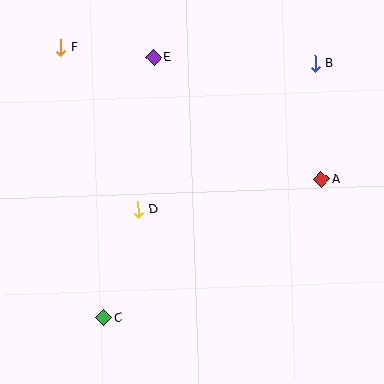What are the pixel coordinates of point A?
Point A is at (321, 179).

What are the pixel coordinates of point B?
Point B is at (315, 63).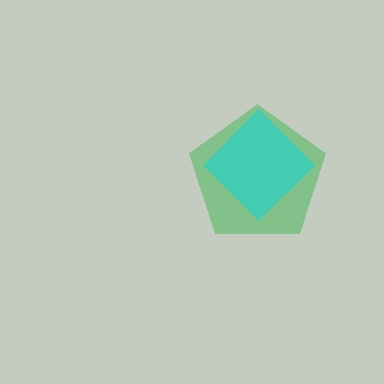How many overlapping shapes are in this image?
There are 2 overlapping shapes in the image.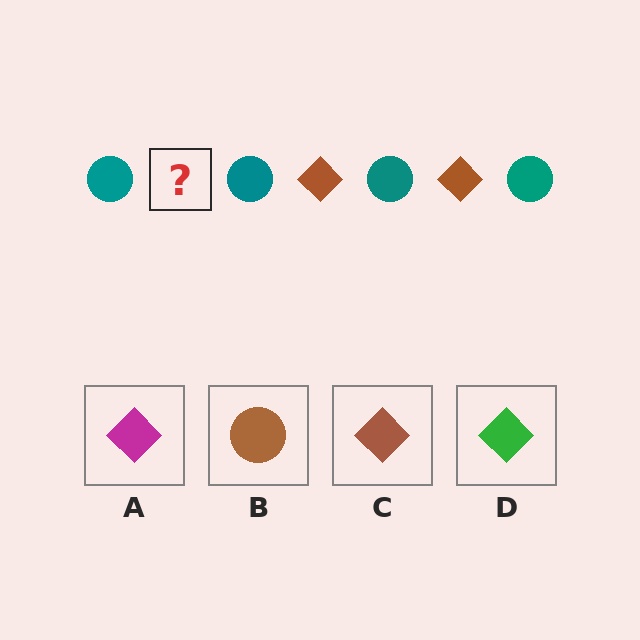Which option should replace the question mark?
Option C.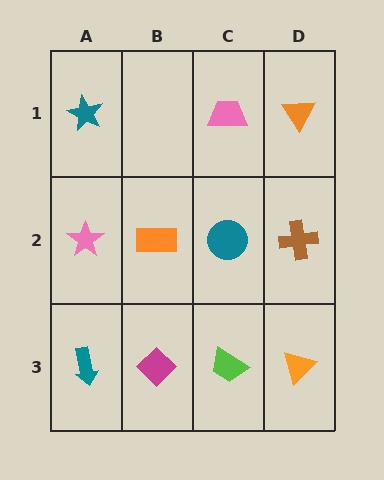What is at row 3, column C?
A lime trapezoid.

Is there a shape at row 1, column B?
No, that cell is empty.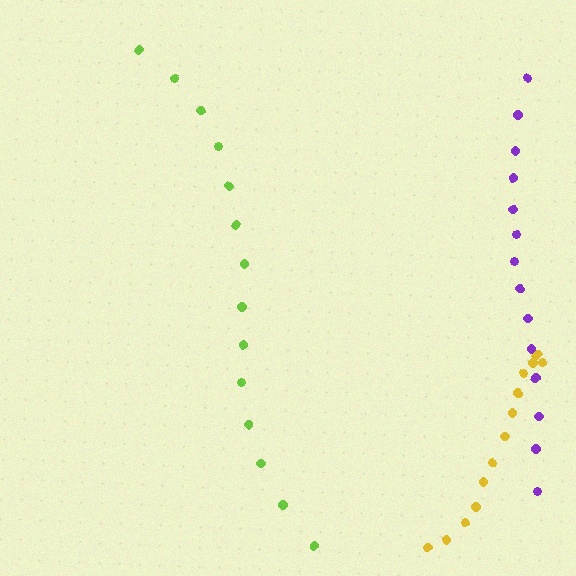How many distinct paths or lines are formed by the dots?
There are 3 distinct paths.